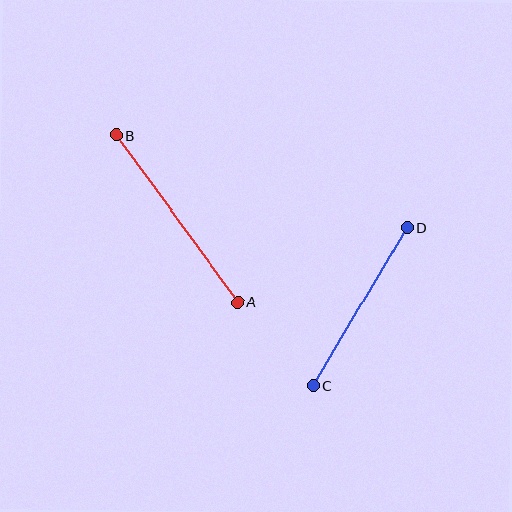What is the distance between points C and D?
The distance is approximately 184 pixels.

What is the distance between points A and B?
The distance is approximately 206 pixels.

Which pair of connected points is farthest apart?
Points A and B are farthest apart.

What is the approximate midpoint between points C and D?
The midpoint is at approximately (360, 306) pixels.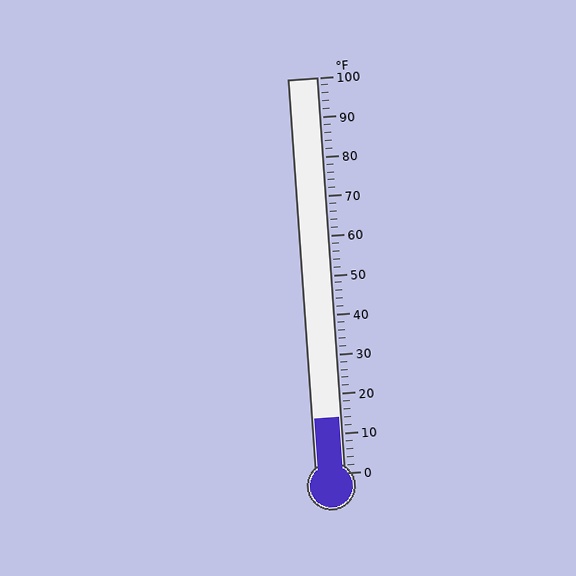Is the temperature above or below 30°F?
The temperature is below 30°F.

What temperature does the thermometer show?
The thermometer shows approximately 14°F.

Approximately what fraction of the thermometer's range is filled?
The thermometer is filled to approximately 15% of its range.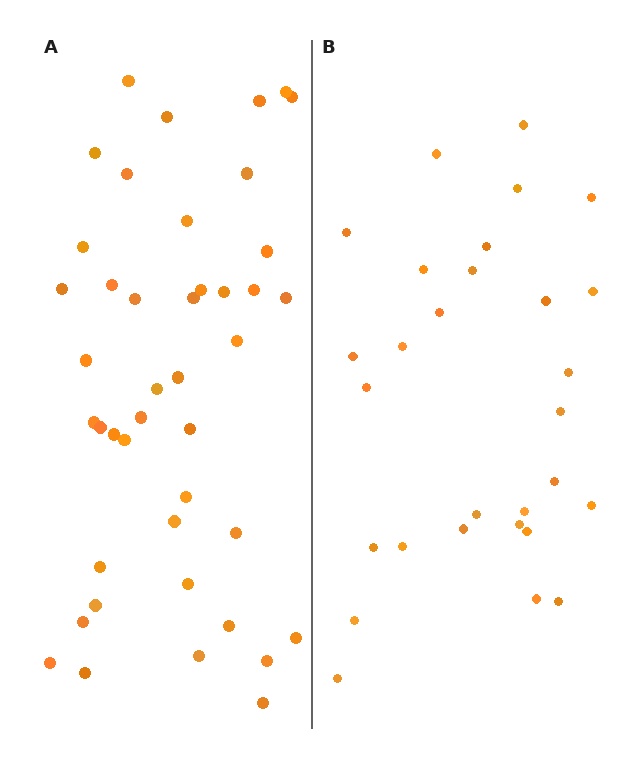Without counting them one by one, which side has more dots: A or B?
Region A (the left region) has more dots.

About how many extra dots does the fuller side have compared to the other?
Region A has approximately 15 more dots than region B.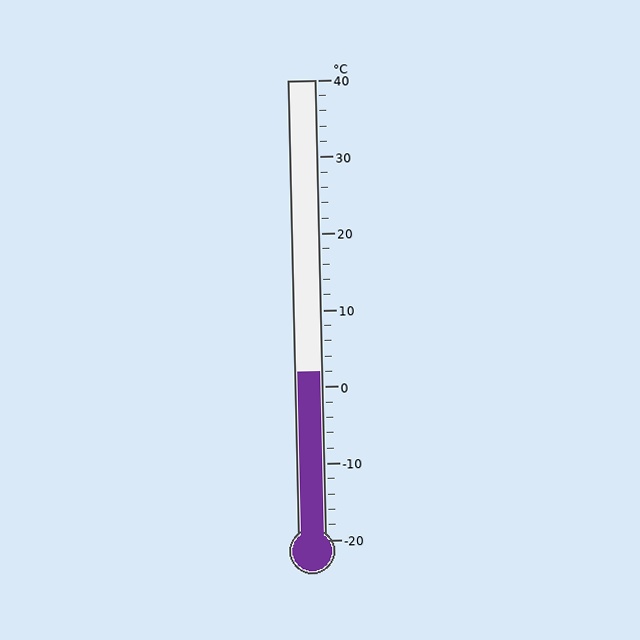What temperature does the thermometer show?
The thermometer shows approximately 2°C.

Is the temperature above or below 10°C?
The temperature is below 10°C.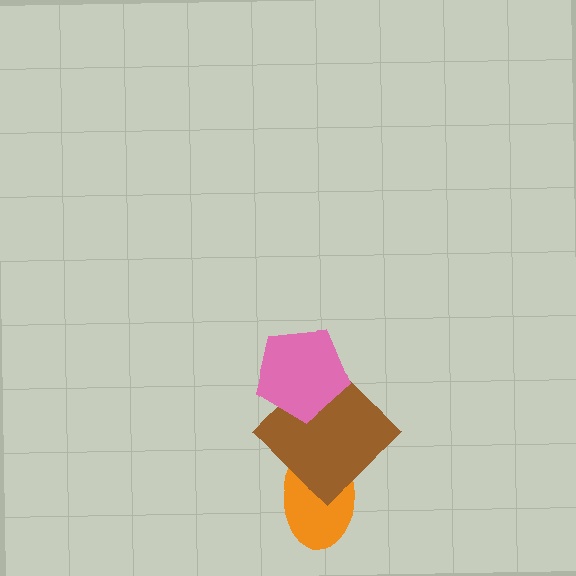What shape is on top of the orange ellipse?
The brown diamond is on top of the orange ellipse.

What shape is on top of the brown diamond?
The pink pentagon is on top of the brown diamond.